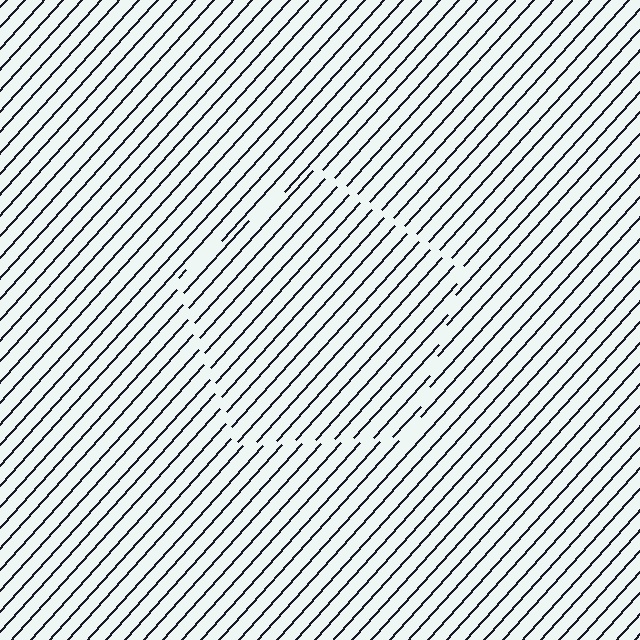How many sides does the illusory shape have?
5 sides — the line-ends trace a pentagon.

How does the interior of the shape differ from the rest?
The interior of the shape contains the same grating, shifted by half a period — the contour is defined by the phase discontinuity where line-ends from the inner and outer gratings abut.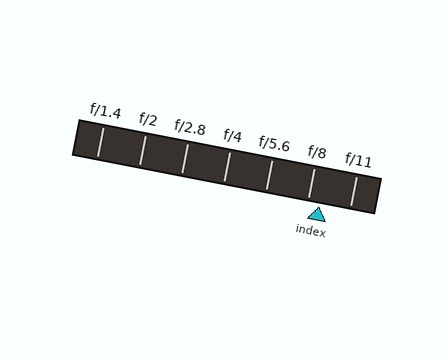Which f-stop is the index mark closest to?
The index mark is closest to f/8.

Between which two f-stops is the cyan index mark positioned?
The index mark is between f/8 and f/11.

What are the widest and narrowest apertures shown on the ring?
The widest aperture shown is f/1.4 and the narrowest is f/11.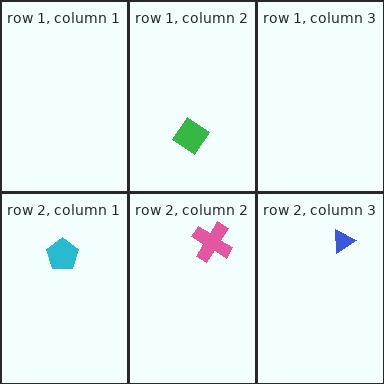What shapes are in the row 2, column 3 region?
The blue triangle.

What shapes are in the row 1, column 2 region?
The green diamond.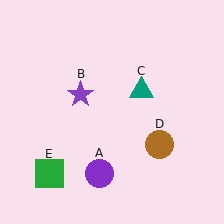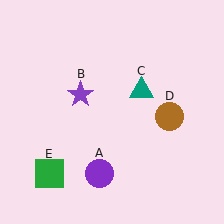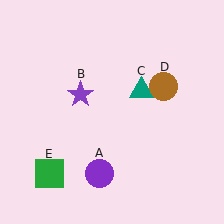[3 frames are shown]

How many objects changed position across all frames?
1 object changed position: brown circle (object D).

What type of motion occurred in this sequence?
The brown circle (object D) rotated counterclockwise around the center of the scene.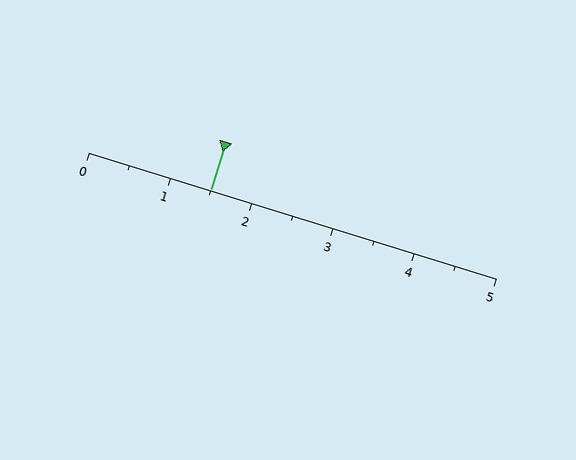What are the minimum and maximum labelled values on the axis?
The axis runs from 0 to 5.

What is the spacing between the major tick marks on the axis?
The major ticks are spaced 1 apart.